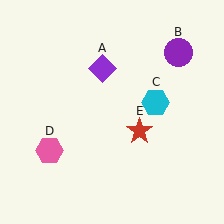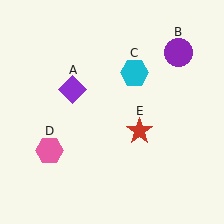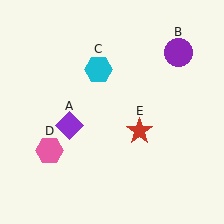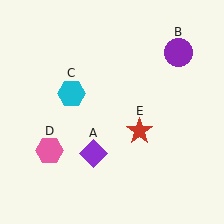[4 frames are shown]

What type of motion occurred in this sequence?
The purple diamond (object A), cyan hexagon (object C) rotated counterclockwise around the center of the scene.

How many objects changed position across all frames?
2 objects changed position: purple diamond (object A), cyan hexagon (object C).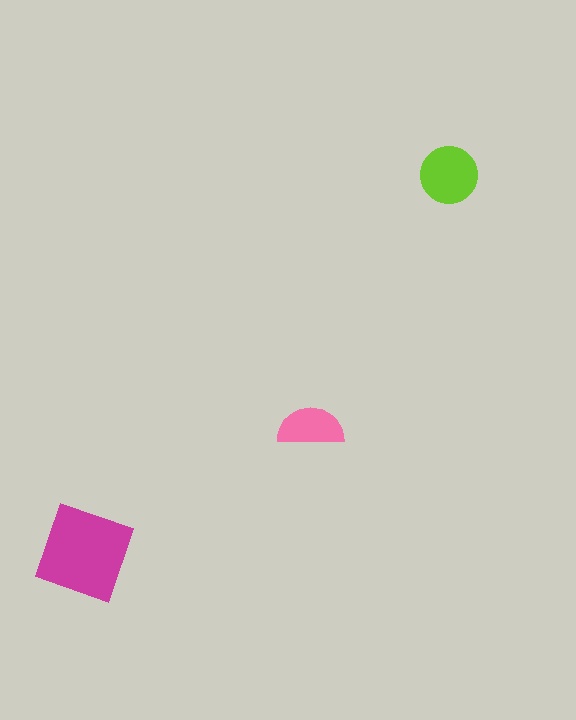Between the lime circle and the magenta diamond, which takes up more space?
The magenta diamond.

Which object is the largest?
The magenta diamond.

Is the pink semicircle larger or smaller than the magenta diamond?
Smaller.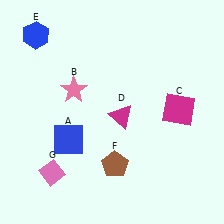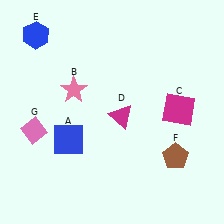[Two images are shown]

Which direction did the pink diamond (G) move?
The pink diamond (G) moved up.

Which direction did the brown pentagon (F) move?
The brown pentagon (F) moved right.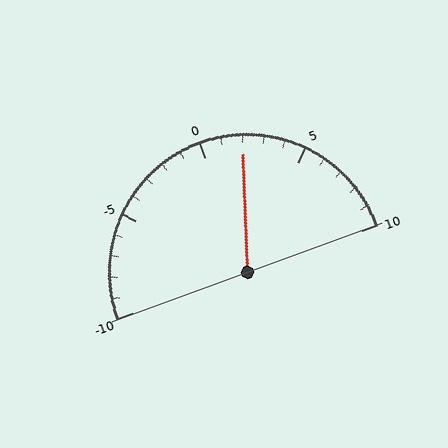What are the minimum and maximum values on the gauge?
The gauge ranges from -10 to 10.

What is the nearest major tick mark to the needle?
The nearest major tick mark is 0.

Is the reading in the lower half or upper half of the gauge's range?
The reading is in the upper half of the range (-10 to 10).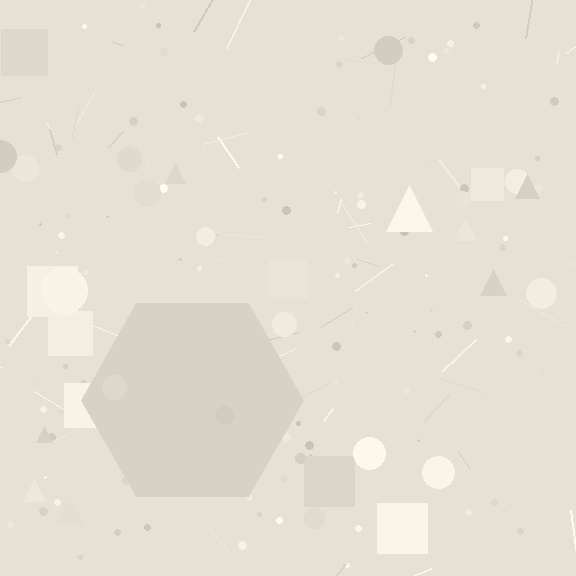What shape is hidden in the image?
A hexagon is hidden in the image.